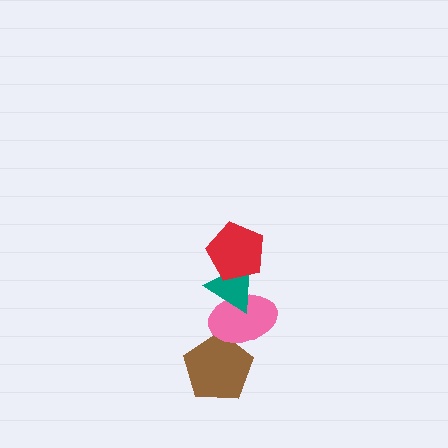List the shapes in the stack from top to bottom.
From top to bottom: the red pentagon, the teal triangle, the pink ellipse, the brown pentagon.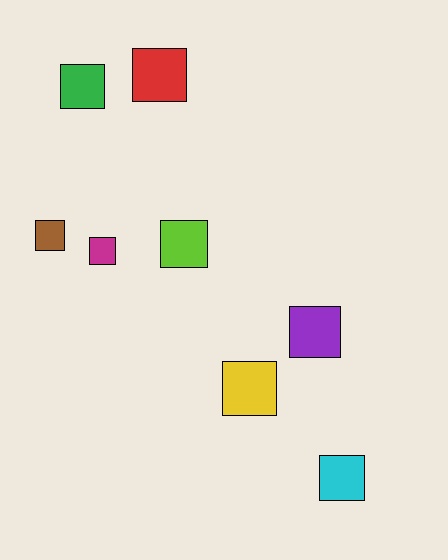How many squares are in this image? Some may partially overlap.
There are 8 squares.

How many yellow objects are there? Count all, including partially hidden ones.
There is 1 yellow object.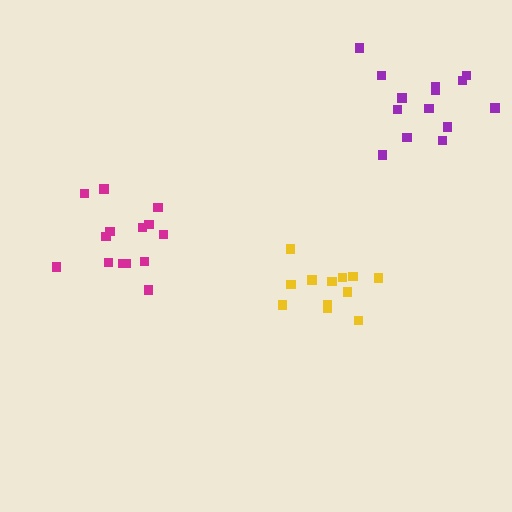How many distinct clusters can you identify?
There are 3 distinct clusters.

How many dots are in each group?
Group 1: 12 dots, Group 2: 14 dots, Group 3: 14 dots (40 total).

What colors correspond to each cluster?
The clusters are colored: yellow, magenta, purple.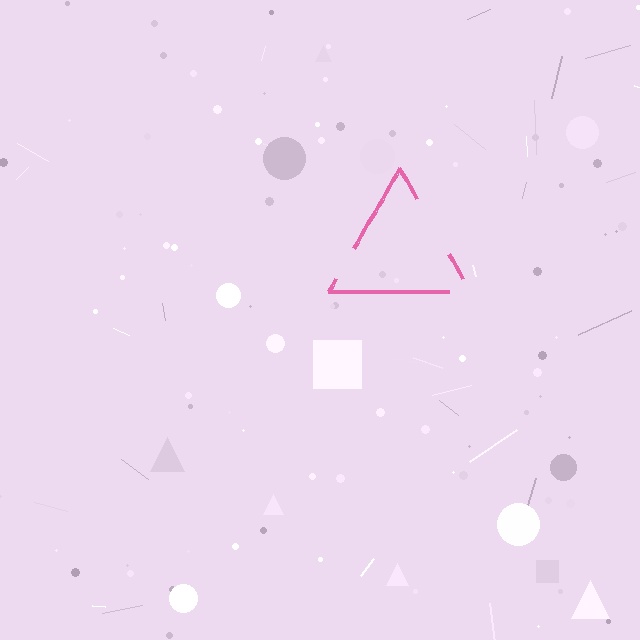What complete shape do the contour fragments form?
The contour fragments form a triangle.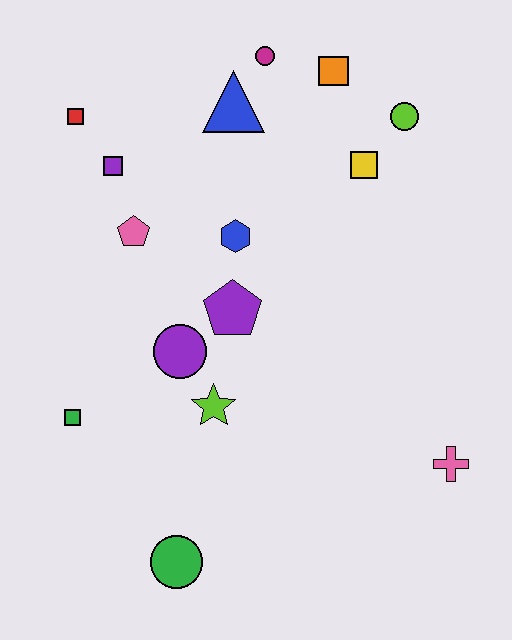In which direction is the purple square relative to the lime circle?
The purple square is to the left of the lime circle.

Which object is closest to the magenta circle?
The blue triangle is closest to the magenta circle.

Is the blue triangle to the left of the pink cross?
Yes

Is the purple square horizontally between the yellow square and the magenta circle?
No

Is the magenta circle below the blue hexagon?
No